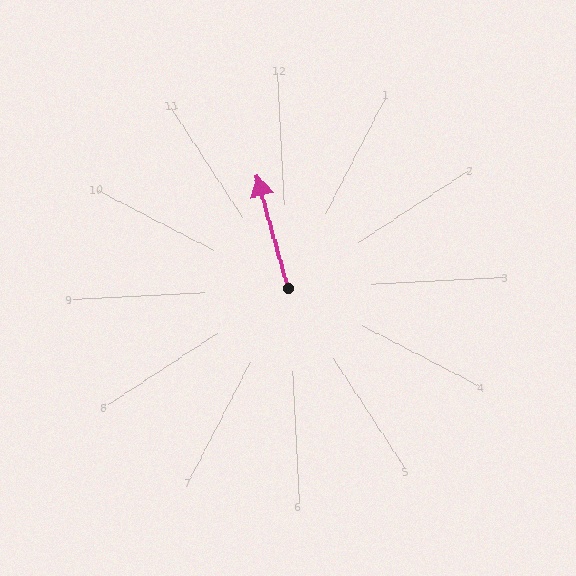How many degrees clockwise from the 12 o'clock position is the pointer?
Approximately 347 degrees.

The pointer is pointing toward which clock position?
Roughly 12 o'clock.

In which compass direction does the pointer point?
North.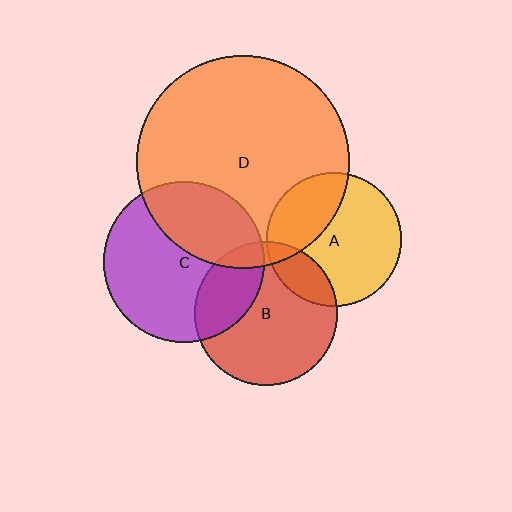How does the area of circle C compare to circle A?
Approximately 1.4 times.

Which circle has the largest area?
Circle D (orange).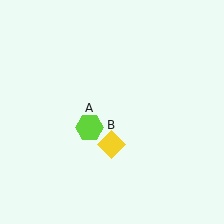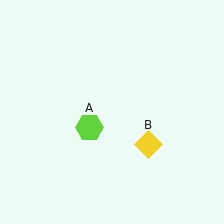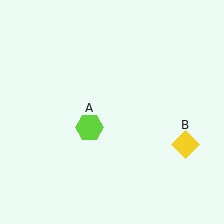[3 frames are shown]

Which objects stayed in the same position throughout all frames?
Lime hexagon (object A) remained stationary.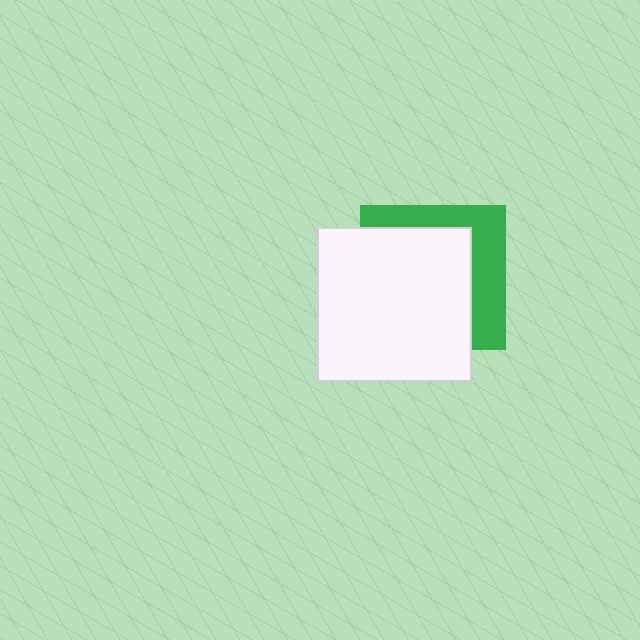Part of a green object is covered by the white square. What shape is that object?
It is a square.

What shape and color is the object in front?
The object in front is a white square.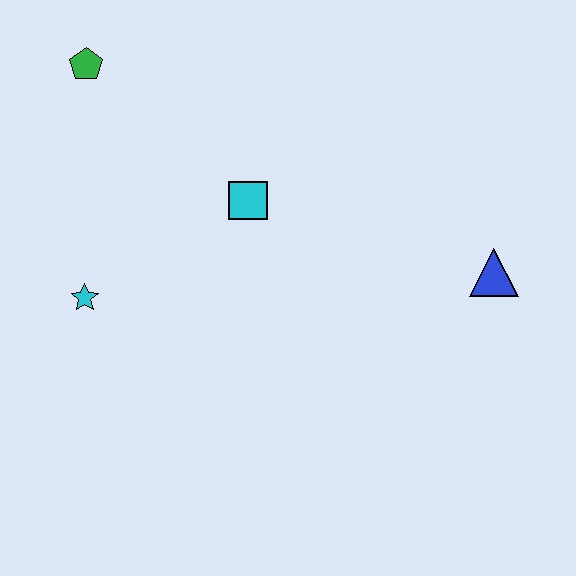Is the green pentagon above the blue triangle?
Yes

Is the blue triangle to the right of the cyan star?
Yes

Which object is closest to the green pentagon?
The cyan square is closest to the green pentagon.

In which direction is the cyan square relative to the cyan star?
The cyan square is to the right of the cyan star.